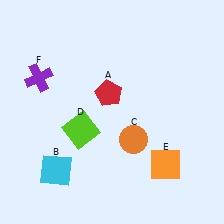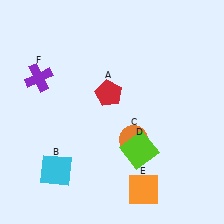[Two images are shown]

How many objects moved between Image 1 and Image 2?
2 objects moved between the two images.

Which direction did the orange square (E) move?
The orange square (E) moved down.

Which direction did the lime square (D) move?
The lime square (D) moved right.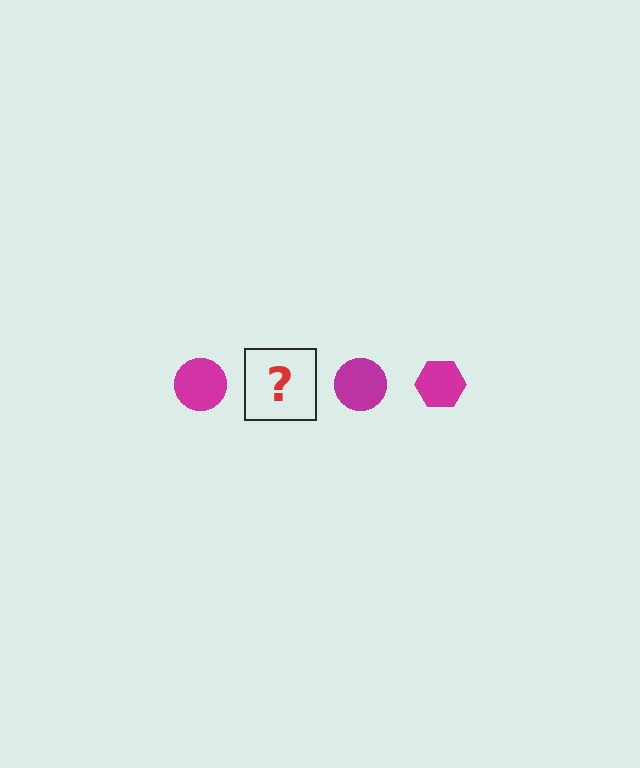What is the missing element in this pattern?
The missing element is a magenta hexagon.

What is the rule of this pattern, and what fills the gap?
The rule is that the pattern cycles through circle, hexagon shapes in magenta. The gap should be filled with a magenta hexagon.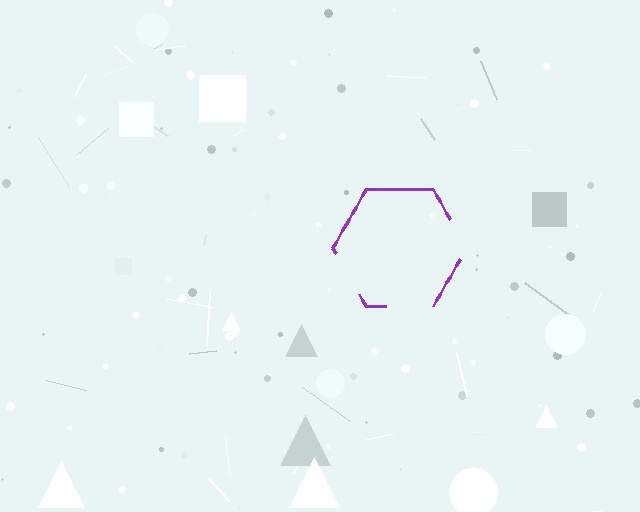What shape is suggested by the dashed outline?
The dashed outline suggests a hexagon.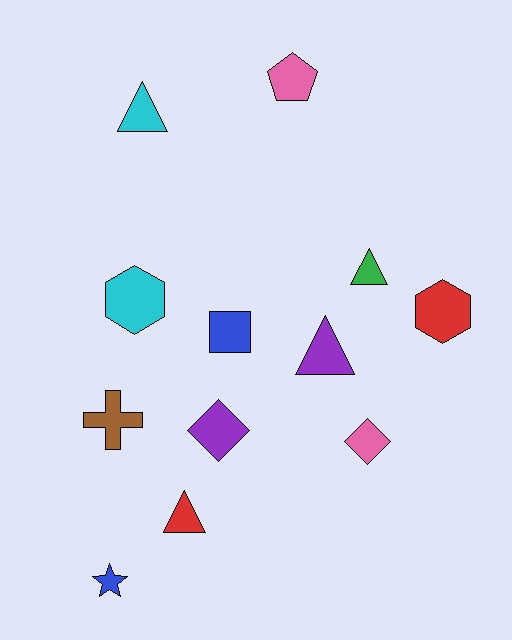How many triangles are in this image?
There are 4 triangles.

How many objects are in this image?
There are 12 objects.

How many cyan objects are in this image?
There are 2 cyan objects.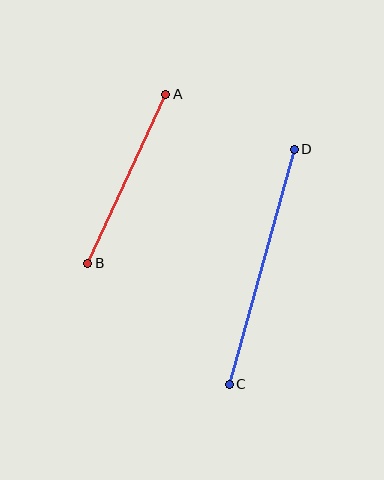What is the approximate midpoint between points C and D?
The midpoint is at approximately (262, 267) pixels.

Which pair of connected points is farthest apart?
Points C and D are farthest apart.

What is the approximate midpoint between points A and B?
The midpoint is at approximately (127, 179) pixels.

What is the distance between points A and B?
The distance is approximately 186 pixels.